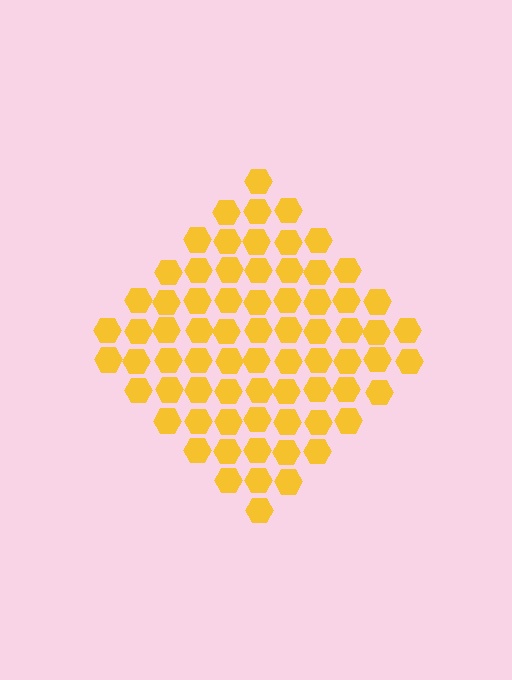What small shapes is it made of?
It is made of small hexagons.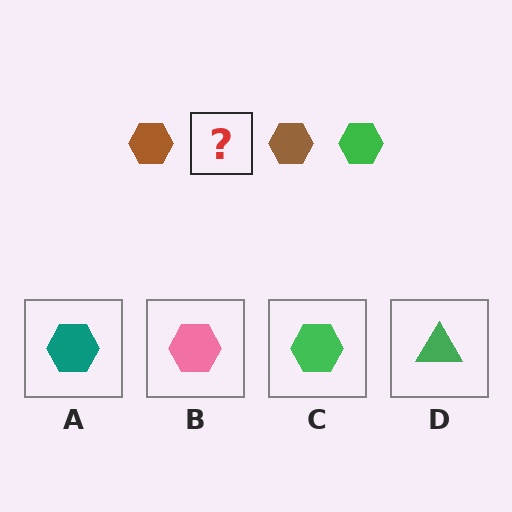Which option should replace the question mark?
Option C.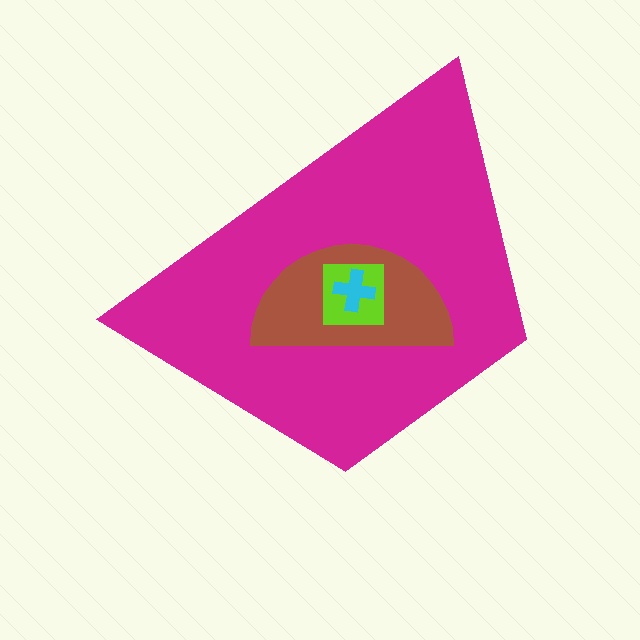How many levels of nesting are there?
4.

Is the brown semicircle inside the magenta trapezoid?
Yes.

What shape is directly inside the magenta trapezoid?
The brown semicircle.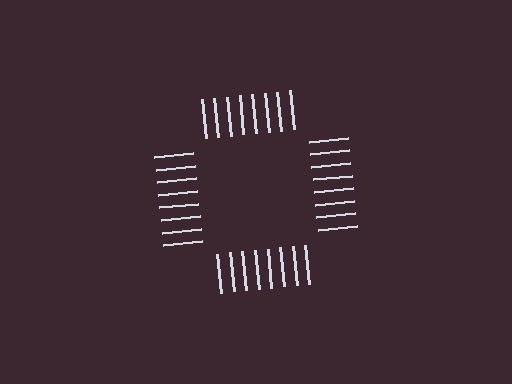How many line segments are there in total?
32 — 8 along each of the 4 edges.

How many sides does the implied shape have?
4 sides — the line-ends trace a square.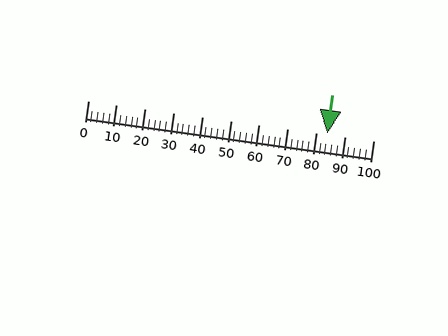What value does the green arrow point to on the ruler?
The green arrow points to approximately 84.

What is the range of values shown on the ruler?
The ruler shows values from 0 to 100.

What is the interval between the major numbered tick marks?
The major tick marks are spaced 10 units apart.